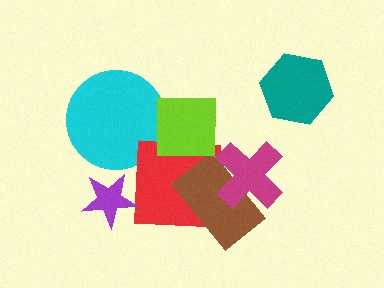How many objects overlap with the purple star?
0 objects overlap with the purple star.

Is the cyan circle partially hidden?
Yes, it is partially covered by another shape.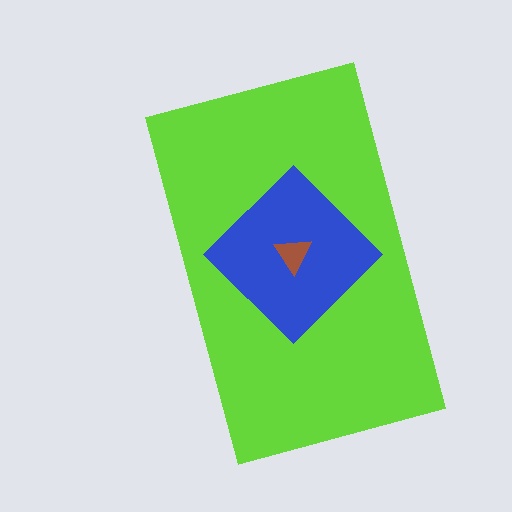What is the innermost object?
The brown triangle.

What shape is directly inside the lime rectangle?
The blue diamond.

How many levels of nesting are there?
3.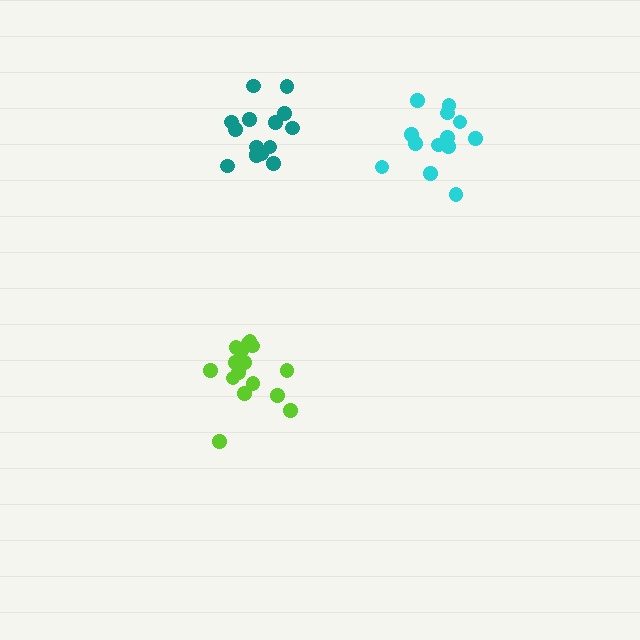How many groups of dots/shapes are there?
There are 3 groups.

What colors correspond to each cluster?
The clusters are colored: cyan, lime, teal.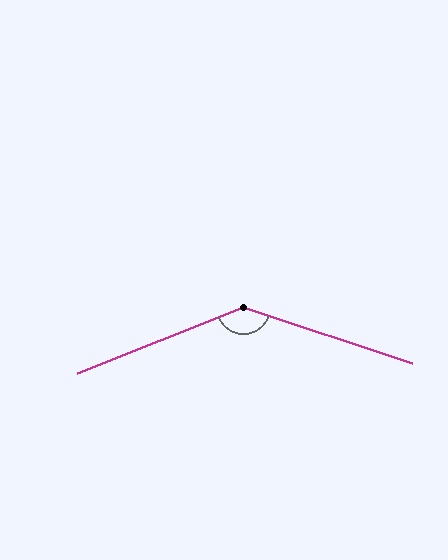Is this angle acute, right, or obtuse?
It is obtuse.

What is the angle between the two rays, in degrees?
Approximately 140 degrees.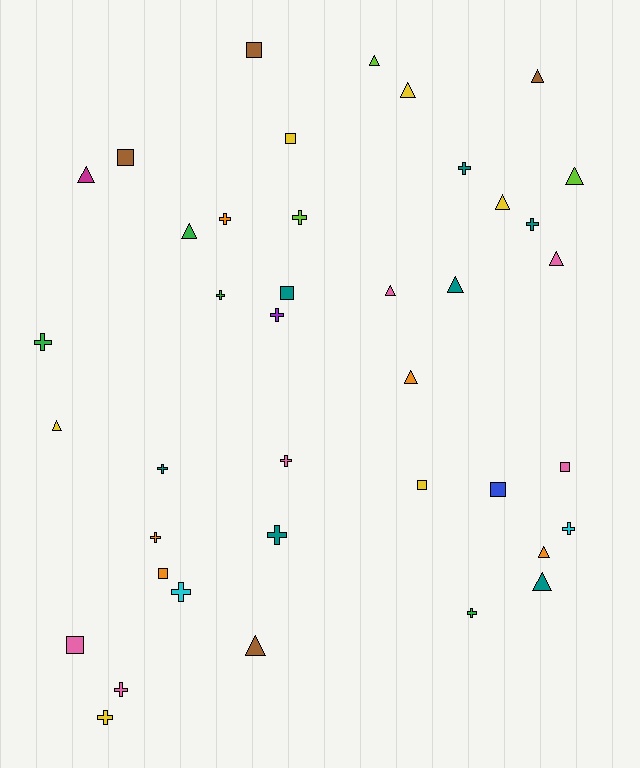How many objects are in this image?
There are 40 objects.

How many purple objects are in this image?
There is 1 purple object.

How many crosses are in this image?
There are 16 crosses.